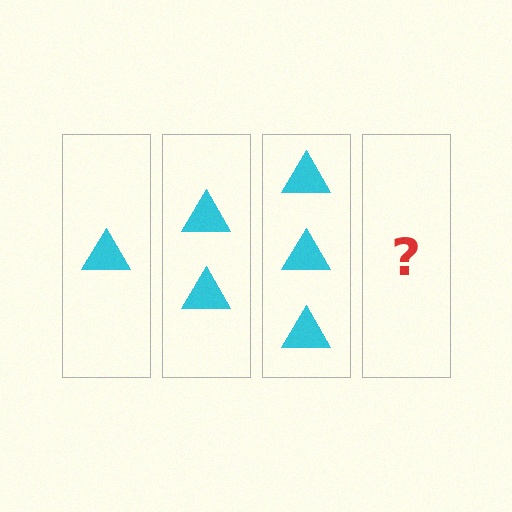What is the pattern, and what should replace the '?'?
The pattern is that each step adds one more triangle. The '?' should be 4 triangles.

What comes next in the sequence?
The next element should be 4 triangles.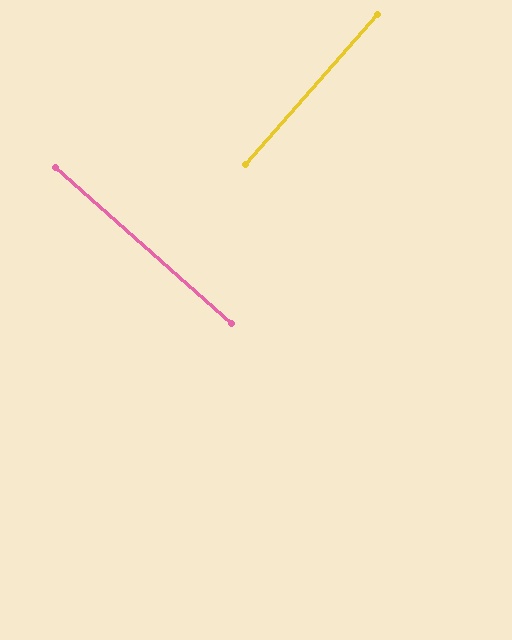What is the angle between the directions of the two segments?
Approximately 90 degrees.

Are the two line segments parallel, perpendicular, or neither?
Perpendicular — they meet at approximately 90°.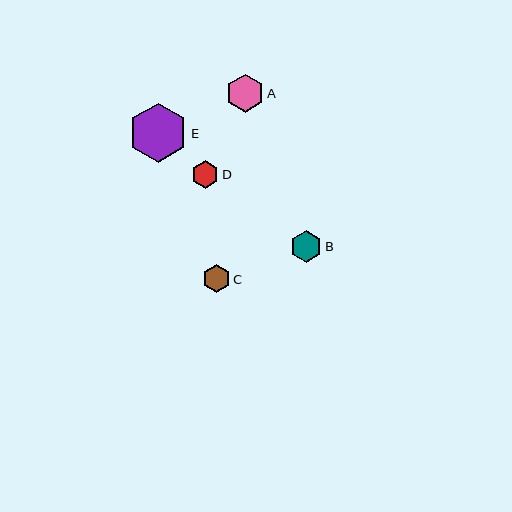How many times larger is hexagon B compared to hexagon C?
Hexagon B is approximately 1.1 times the size of hexagon C.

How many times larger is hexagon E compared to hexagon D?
Hexagon E is approximately 2.2 times the size of hexagon D.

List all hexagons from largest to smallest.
From largest to smallest: E, A, B, C, D.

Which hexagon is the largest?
Hexagon E is the largest with a size of approximately 59 pixels.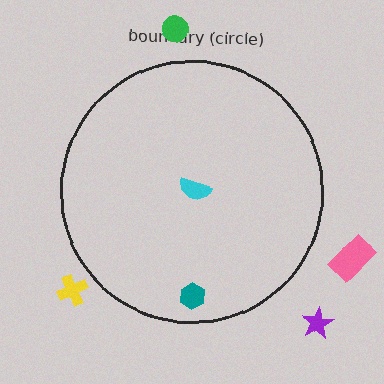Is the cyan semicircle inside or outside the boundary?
Inside.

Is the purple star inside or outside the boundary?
Outside.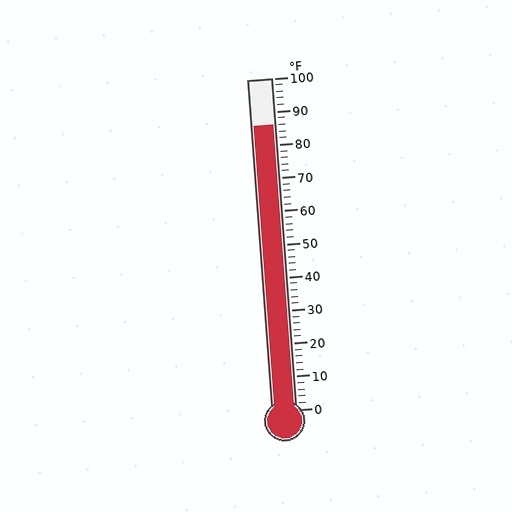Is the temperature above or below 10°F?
The temperature is above 10°F.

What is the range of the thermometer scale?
The thermometer scale ranges from 0°F to 100°F.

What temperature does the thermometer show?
The thermometer shows approximately 86°F.